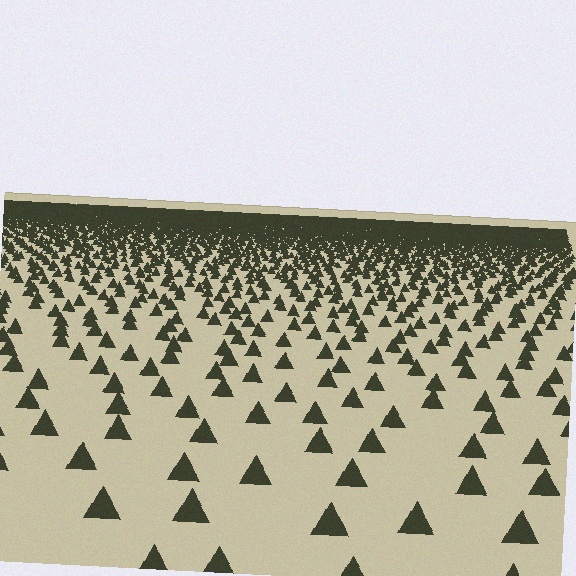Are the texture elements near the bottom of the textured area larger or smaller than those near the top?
Larger. Near the bottom, elements are closer to the viewer and appear at a bigger on-screen size.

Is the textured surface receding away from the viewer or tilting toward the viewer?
The surface is receding away from the viewer. Texture elements get smaller and denser toward the top.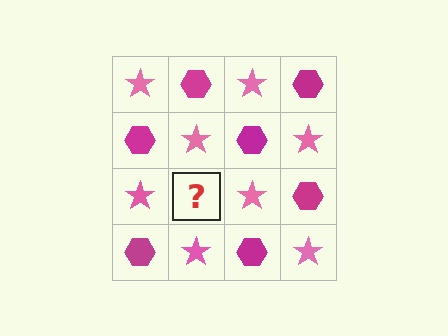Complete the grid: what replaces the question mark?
The question mark should be replaced with a magenta hexagon.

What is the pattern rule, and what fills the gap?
The rule is that it alternates pink star and magenta hexagon in a checkerboard pattern. The gap should be filled with a magenta hexagon.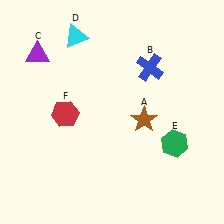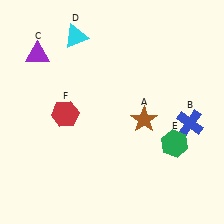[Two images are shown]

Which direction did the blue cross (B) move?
The blue cross (B) moved down.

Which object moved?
The blue cross (B) moved down.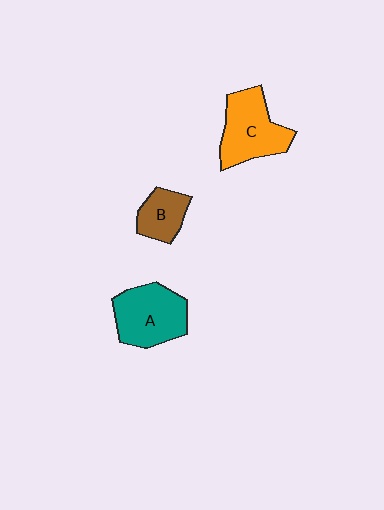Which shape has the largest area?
Shape A (teal).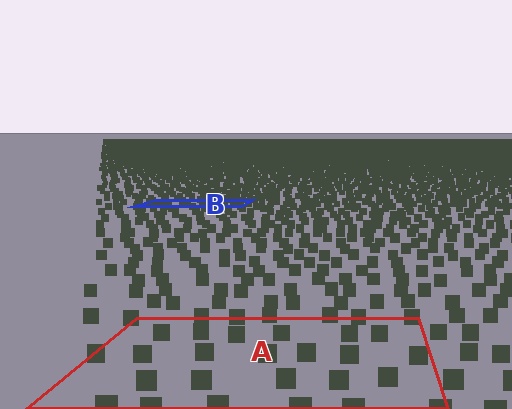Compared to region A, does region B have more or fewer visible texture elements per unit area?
Region B has more texture elements per unit area — they are packed more densely because it is farther away.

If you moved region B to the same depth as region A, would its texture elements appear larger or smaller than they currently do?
They would appear larger. At a closer depth, the same texture elements are projected at a bigger on-screen size.